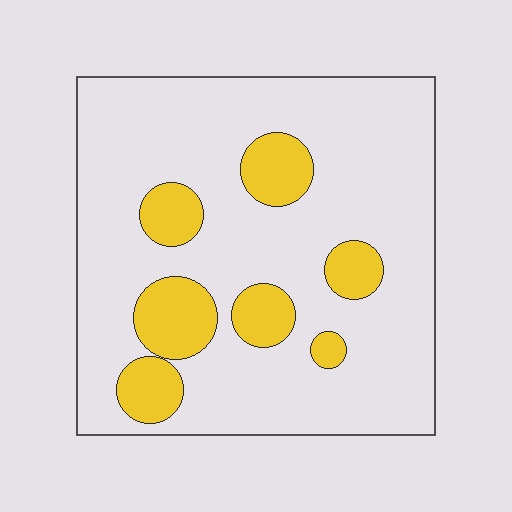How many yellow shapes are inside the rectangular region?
7.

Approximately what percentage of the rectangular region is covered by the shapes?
Approximately 20%.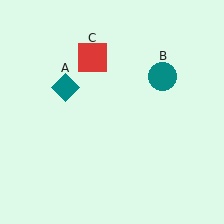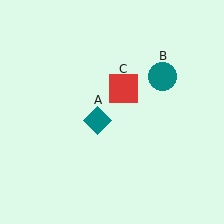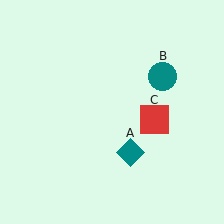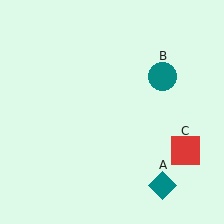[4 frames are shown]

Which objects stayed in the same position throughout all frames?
Teal circle (object B) remained stationary.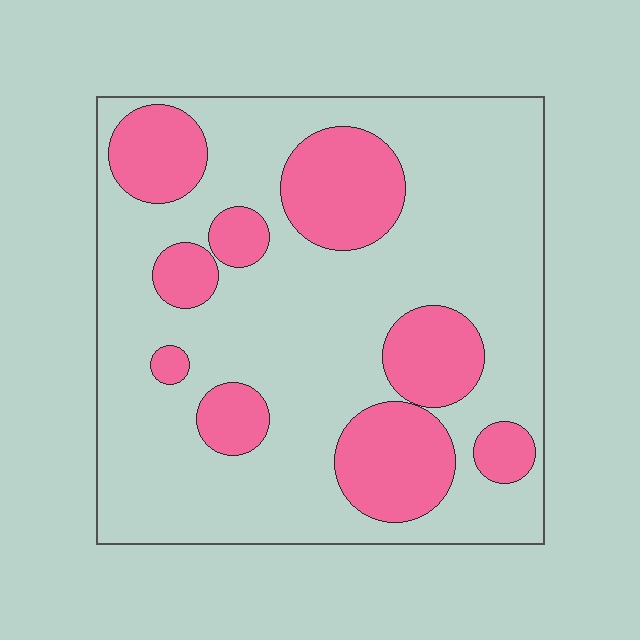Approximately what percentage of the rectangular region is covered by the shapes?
Approximately 25%.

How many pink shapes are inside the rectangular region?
9.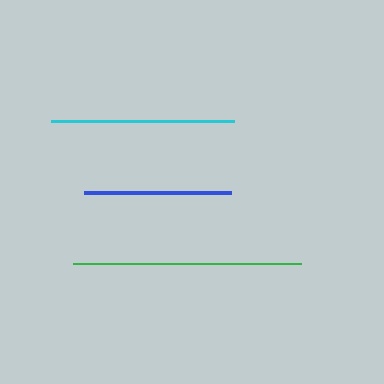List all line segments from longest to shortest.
From longest to shortest: green, cyan, blue.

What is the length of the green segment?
The green segment is approximately 228 pixels long.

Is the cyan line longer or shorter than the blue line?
The cyan line is longer than the blue line.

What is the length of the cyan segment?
The cyan segment is approximately 182 pixels long.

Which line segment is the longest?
The green line is the longest at approximately 228 pixels.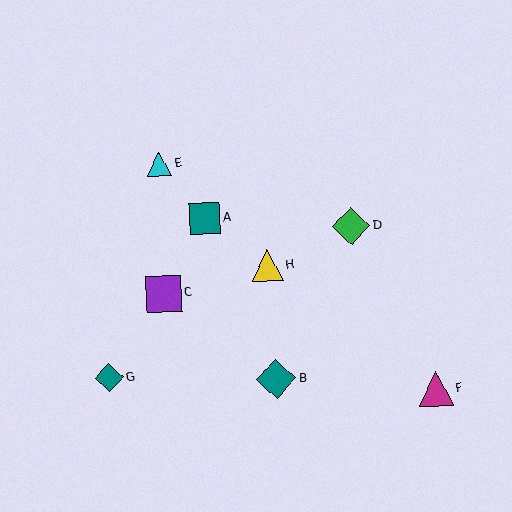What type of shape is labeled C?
Shape C is a purple square.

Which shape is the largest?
The teal diamond (labeled B) is the largest.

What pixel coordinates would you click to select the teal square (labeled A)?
Click at (205, 219) to select the teal square A.